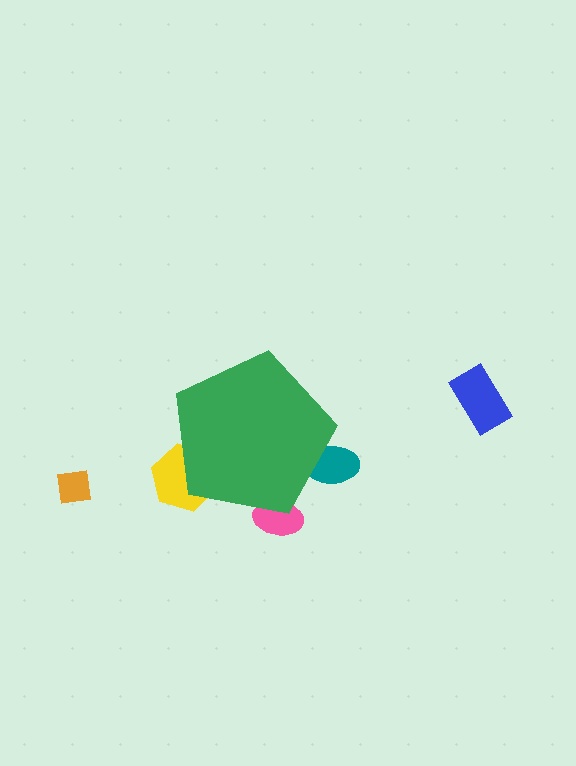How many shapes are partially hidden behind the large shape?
3 shapes are partially hidden.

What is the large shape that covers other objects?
A green pentagon.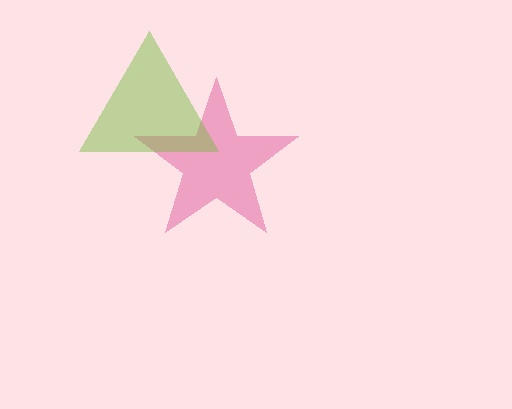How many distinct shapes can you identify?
There are 2 distinct shapes: a pink star, a lime triangle.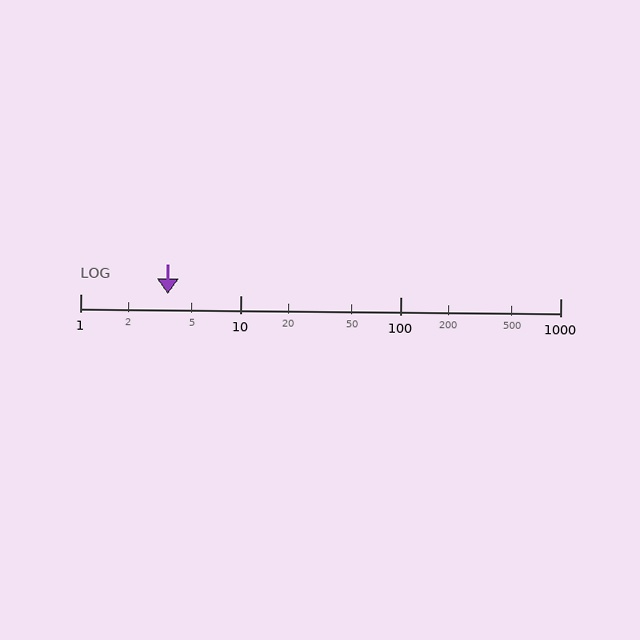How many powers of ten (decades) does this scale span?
The scale spans 3 decades, from 1 to 1000.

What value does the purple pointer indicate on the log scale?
The pointer indicates approximately 3.5.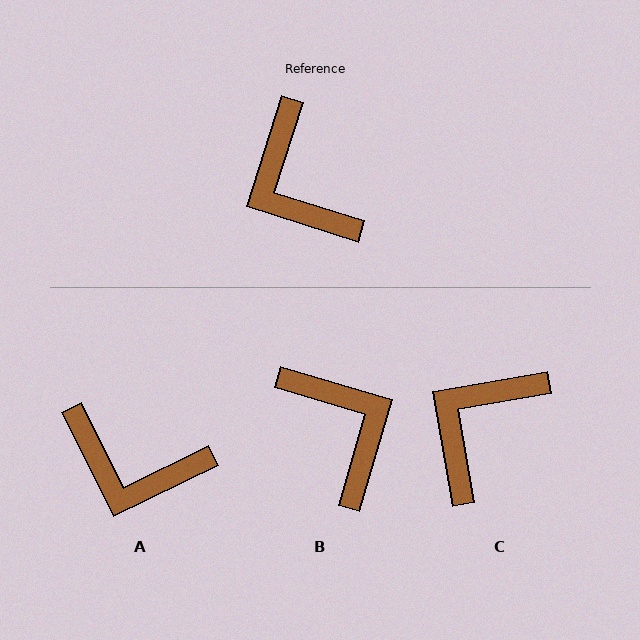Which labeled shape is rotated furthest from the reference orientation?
B, about 179 degrees away.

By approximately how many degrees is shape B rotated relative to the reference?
Approximately 179 degrees clockwise.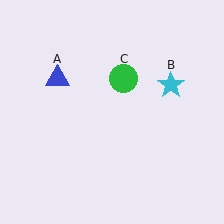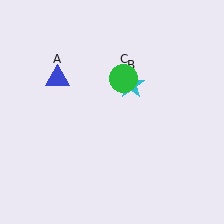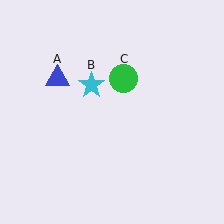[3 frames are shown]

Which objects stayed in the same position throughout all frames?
Blue triangle (object A) and green circle (object C) remained stationary.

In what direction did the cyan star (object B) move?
The cyan star (object B) moved left.